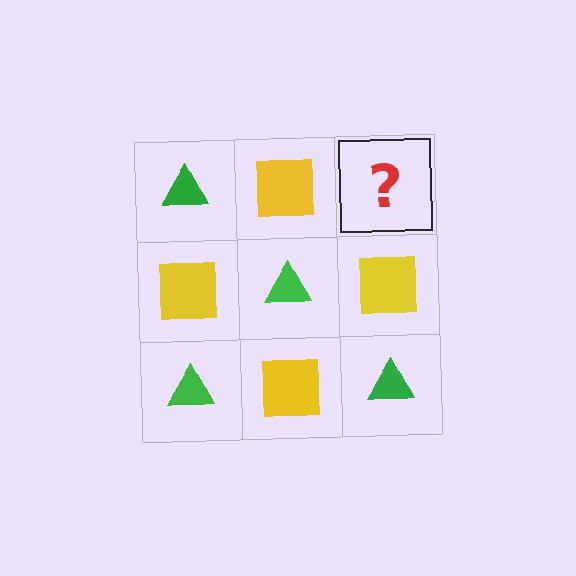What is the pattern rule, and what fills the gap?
The rule is that it alternates green triangle and yellow square in a checkerboard pattern. The gap should be filled with a green triangle.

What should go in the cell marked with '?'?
The missing cell should contain a green triangle.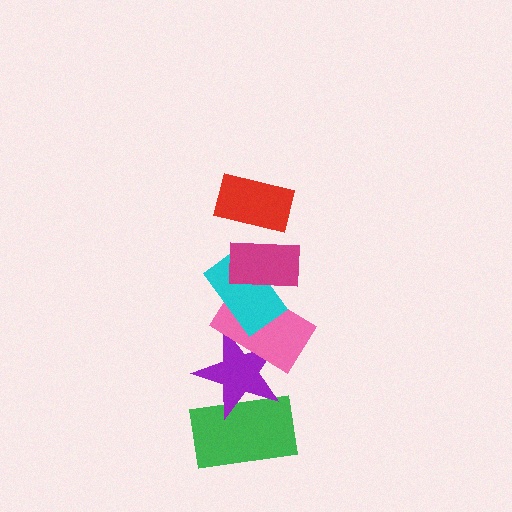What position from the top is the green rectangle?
The green rectangle is 6th from the top.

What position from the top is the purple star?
The purple star is 5th from the top.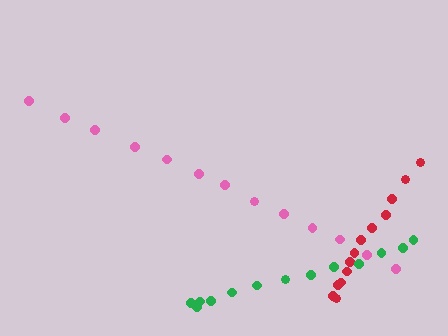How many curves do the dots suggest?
There are 3 distinct paths.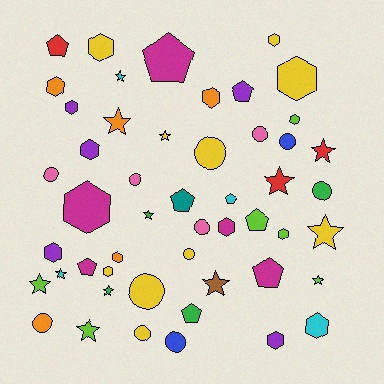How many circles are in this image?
There are 12 circles.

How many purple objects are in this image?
There are 5 purple objects.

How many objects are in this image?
There are 50 objects.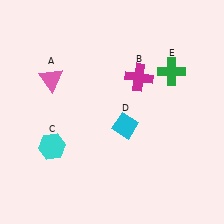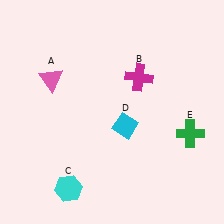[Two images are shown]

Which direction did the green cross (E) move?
The green cross (E) moved down.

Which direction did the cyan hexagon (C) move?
The cyan hexagon (C) moved down.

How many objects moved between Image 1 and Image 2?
2 objects moved between the two images.